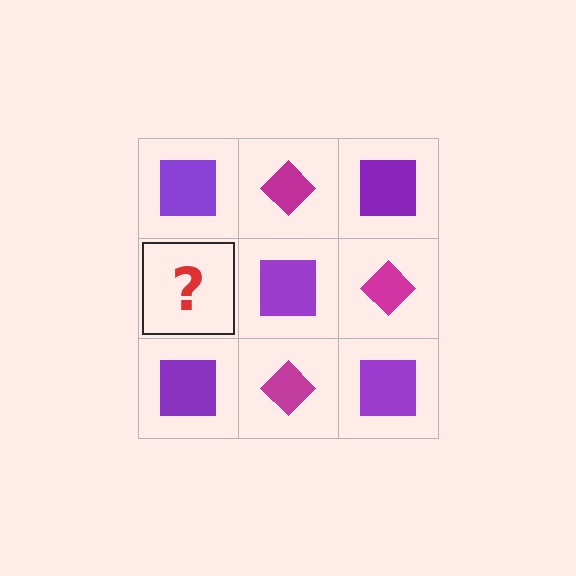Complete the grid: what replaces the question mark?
The question mark should be replaced with a magenta diamond.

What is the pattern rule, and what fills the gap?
The rule is that it alternates purple square and magenta diamond in a checkerboard pattern. The gap should be filled with a magenta diamond.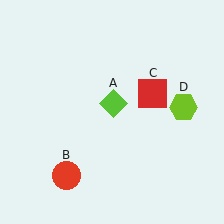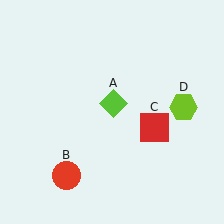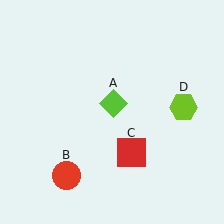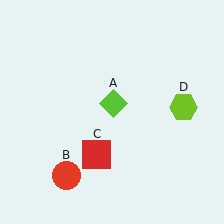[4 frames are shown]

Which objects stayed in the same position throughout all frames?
Lime diamond (object A) and red circle (object B) and lime hexagon (object D) remained stationary.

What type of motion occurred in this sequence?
The red square (object C) rotated clockwise around the center of the scene.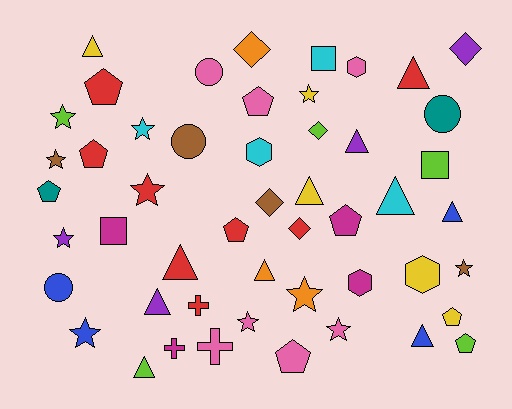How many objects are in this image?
There are 50 objects.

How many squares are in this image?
There are 3 squares.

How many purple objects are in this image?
There are 4 purple objects.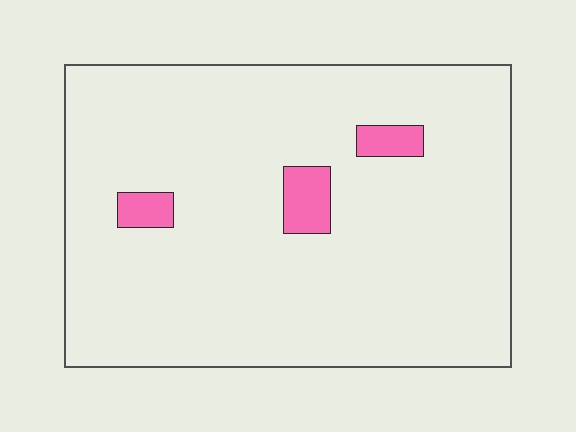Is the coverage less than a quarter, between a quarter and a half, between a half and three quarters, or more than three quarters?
Less than a quarter.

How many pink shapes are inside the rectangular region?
3.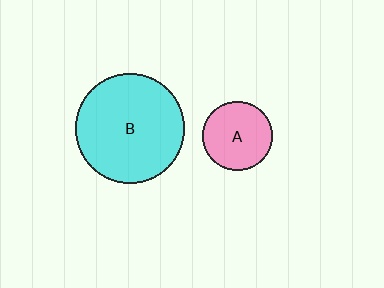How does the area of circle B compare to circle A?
Approximately 2.5 times.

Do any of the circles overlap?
No, none of the circles overlap.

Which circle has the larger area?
Circle B (cyan).